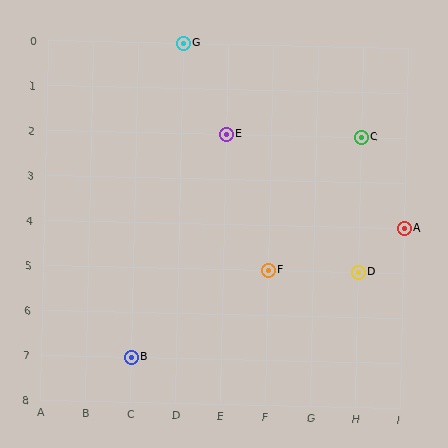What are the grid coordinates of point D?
Point D is at grid coordinates (H, 5).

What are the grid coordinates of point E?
Point E is at grid coordinates (E, 2).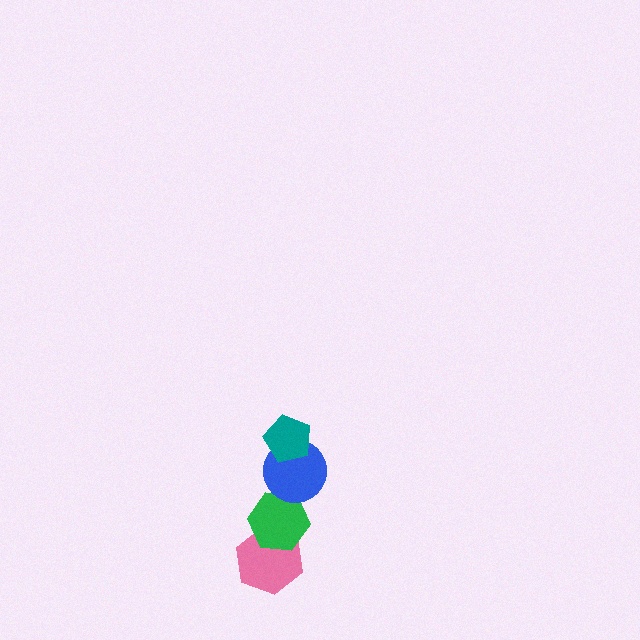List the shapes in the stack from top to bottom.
From top to bottom: the teal pentagon, the blue circle, the green hexagon, the pink hexagon.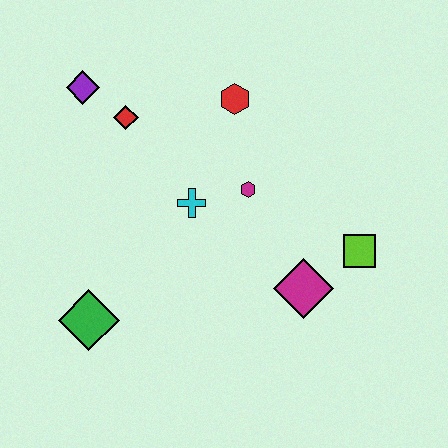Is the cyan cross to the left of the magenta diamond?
Yes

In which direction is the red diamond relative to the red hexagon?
The red diamond is to the left of the red hexagon.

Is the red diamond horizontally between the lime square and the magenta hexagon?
No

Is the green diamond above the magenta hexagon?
No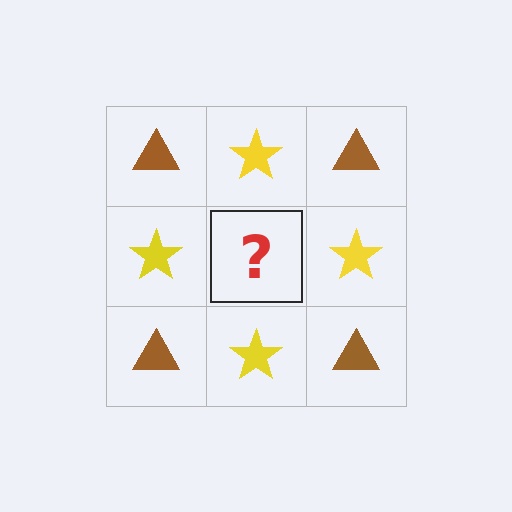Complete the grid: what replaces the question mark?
The question mark should be replaced with a brown triangle.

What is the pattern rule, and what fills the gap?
The rule is that it alternates brown triangle and yellow star in a checkerboard pattern. The gap should be filled with a brown triangle.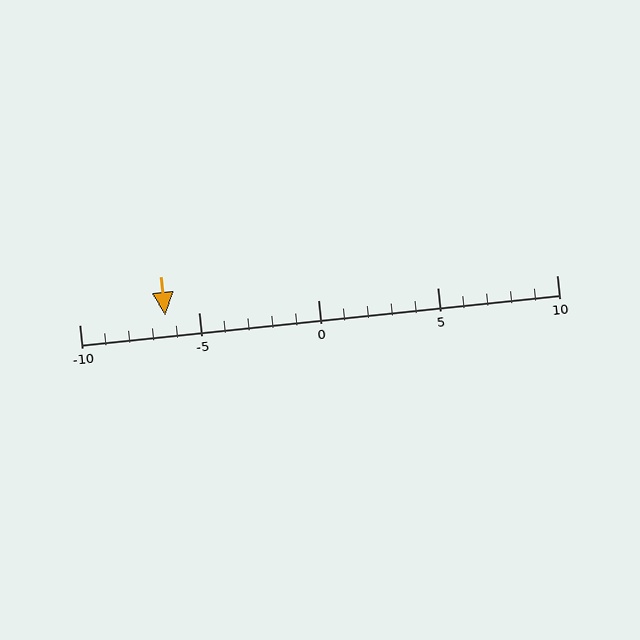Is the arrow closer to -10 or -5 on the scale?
The arrow is closer to -5.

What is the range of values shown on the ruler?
The ruler shows values from -10 to 10.